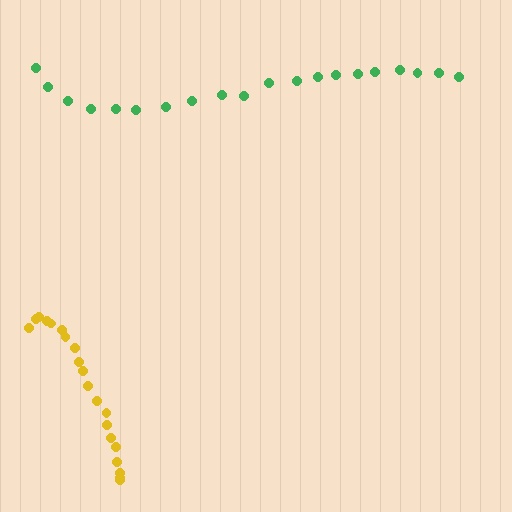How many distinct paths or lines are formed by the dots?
There are 2 distinct paths.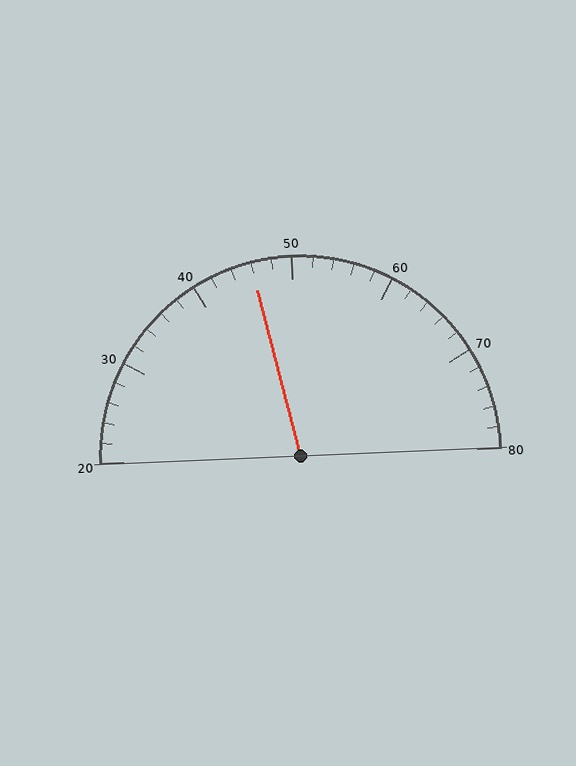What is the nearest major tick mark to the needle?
The nearest major tick mark is 50.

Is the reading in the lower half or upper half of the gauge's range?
The reading is in the lower half of the range (20 to 80).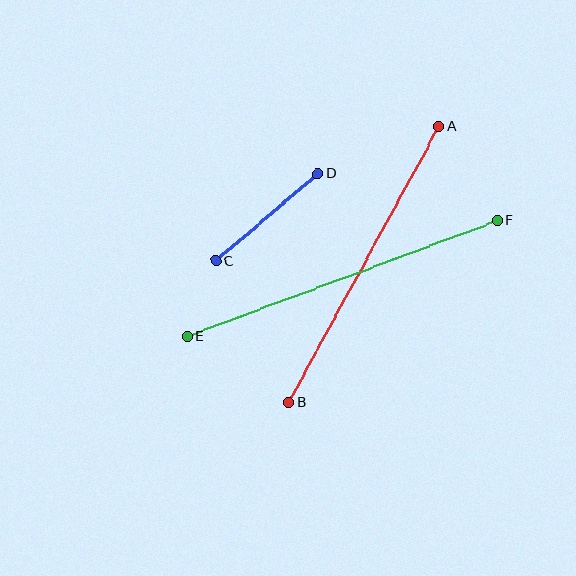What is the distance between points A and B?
The distance is approximately 314 pixels.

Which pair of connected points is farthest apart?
Points E and F are farthest apart.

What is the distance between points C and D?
The distance is approximately 134 pixels.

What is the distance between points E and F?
The distance is approximately 331 pixels.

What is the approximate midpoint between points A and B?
The midpoint is at approximately (364, 264) pixels.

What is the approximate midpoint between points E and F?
The midpoint is at approximately (342, 278) pixels.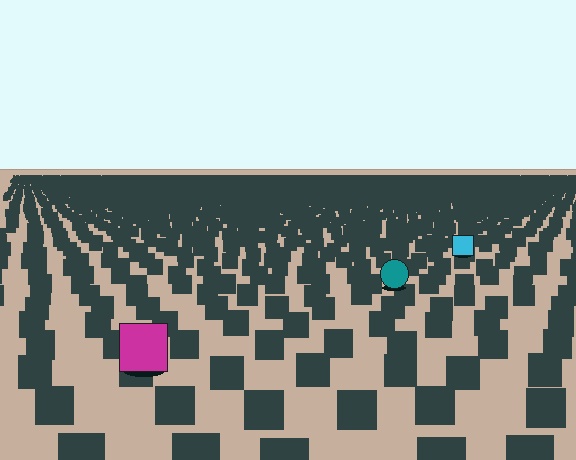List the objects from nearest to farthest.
From nearest to farthest: the magenta square, the teal circle, the cyan square.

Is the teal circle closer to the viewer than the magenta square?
No. The magenta square is closer — you can tell from the texture gradient: the ground texture is coarser near it.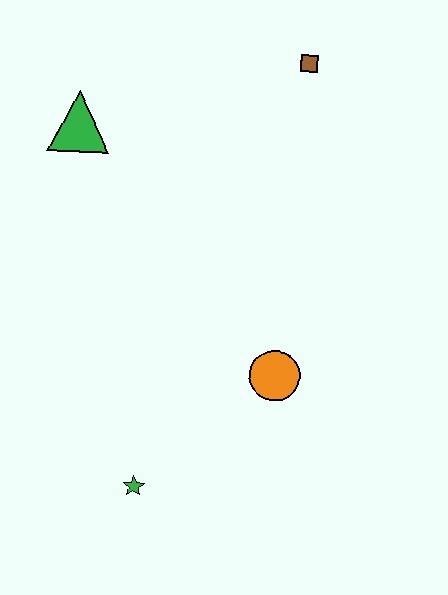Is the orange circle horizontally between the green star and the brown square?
Yes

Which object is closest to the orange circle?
The green star is closest to the orange circle.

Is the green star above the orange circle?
No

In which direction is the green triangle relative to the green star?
The green triangle is above the green star.